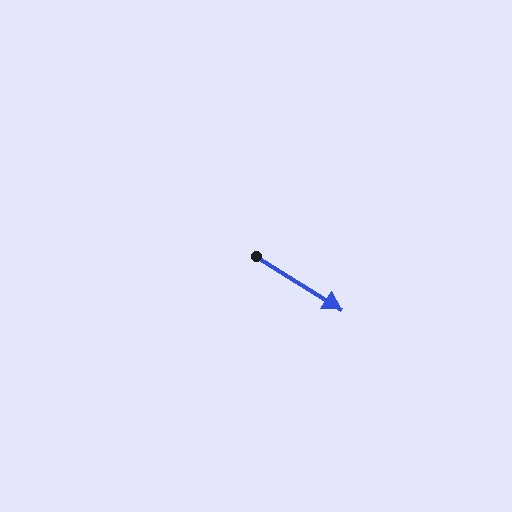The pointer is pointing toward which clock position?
Roughly 4 o'clock.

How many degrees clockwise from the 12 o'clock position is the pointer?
Approximately 122 degrees.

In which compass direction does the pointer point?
Southeast.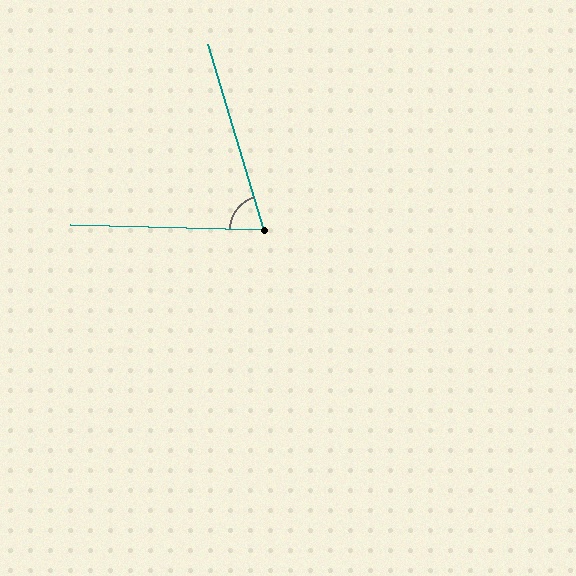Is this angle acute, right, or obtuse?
It is acute.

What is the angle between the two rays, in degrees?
Approximately 72 degrees.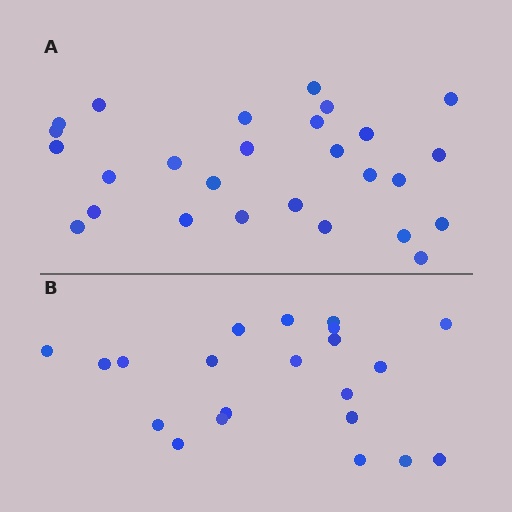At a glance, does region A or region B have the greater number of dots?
Region A (the top region) has more dots.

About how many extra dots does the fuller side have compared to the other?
Region A has about 6 more dots than region B.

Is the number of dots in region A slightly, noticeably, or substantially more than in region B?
Region A has noticeably more, but not dramatically so. The ratio is roughly 1.3 to 1.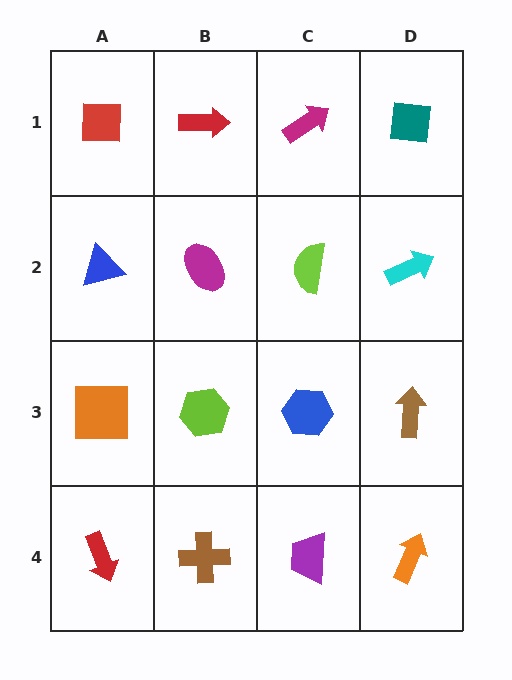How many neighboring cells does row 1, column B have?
3.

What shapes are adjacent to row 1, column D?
A cyan arrow (row 2, column D), a magenta arrow (row 1, column C).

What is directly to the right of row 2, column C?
A cyan arrow.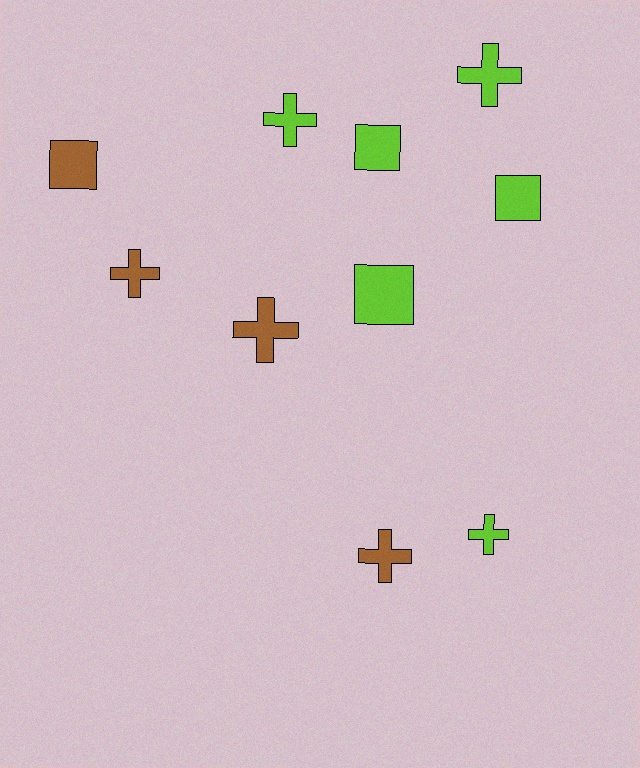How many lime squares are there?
There are 3 lime squares.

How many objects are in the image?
There are 10 objects.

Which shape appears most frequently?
Cross, with 6 objects.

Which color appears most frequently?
Lime, with 6 objects.